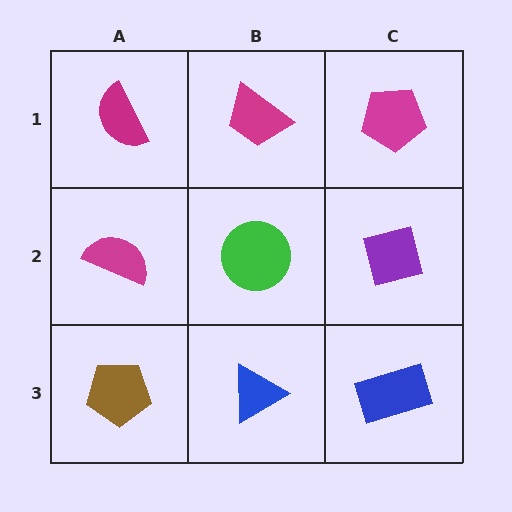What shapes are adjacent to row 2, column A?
A magenta semicircle (row 1, column A), a brown pentagon (row 3, column A), a green circle (row 2, column B).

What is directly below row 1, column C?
A purple square.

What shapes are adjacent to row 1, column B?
A green circle (row 2, column B), a magenta semicircle (row 1, column A), a magenta pentagon (row 1, column C).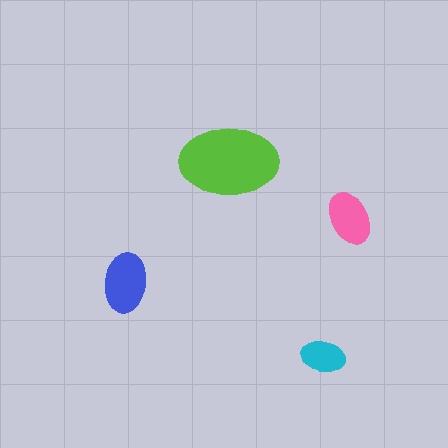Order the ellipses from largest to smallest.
the lime one, the blue one, the pink one, the cyan one.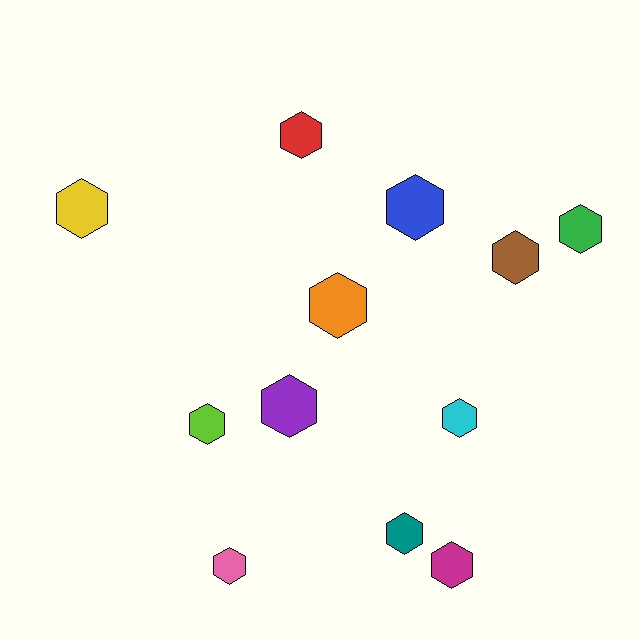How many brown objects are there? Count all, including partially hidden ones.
There is 1 brown object.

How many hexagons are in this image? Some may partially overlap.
There are 12 hexagons.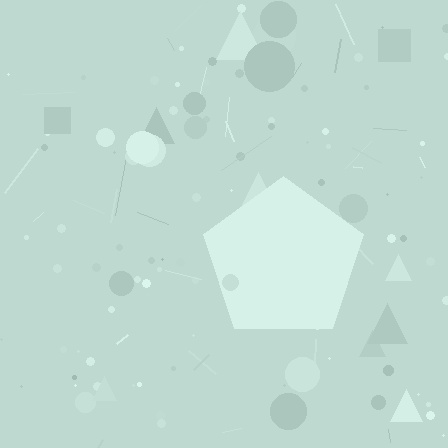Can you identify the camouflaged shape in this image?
The camouflaged shape is a pentagon.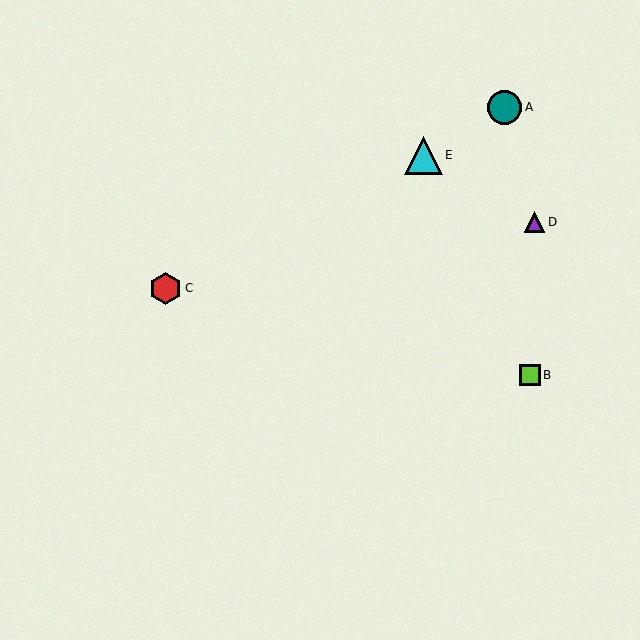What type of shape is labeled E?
Shape E is a cyan triangle.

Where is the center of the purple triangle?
The center of the purple triangle is at (534, 222).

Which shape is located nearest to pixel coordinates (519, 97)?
The teal circle (labeled A) at (504, 107) is nearest to that location.